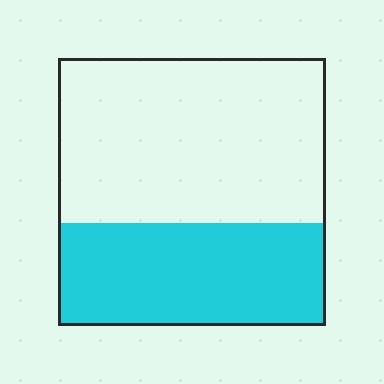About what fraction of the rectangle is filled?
About three eighths (3/8).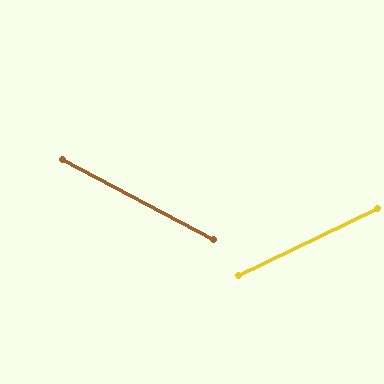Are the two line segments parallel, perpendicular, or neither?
Neither parallel nor perpendicular — they differ by about 53°.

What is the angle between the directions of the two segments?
Approximately 53 degrees.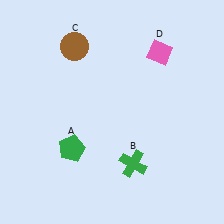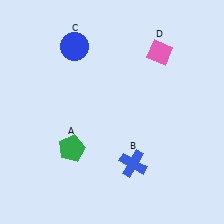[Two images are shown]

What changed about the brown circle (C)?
In Image 1, C is brown. In Image 2, it changed to blue.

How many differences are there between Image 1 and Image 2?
There are 2 differences between the two images.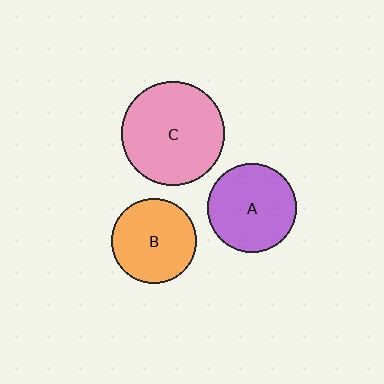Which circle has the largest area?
Circle C (pink).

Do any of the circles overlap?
No, none of the circles overlap.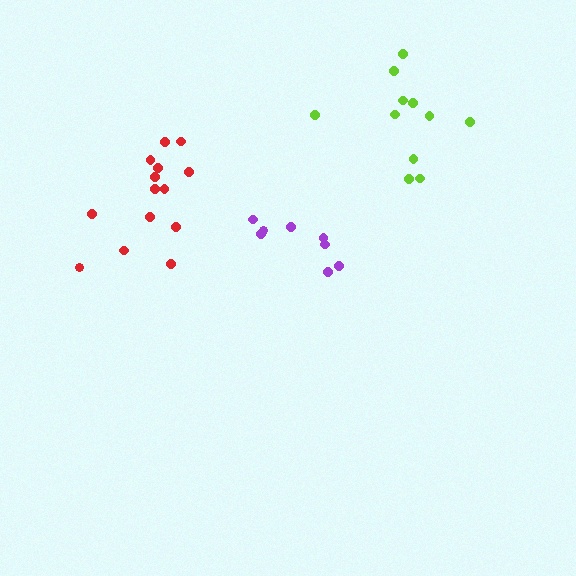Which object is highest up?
The lime cluster is topmost.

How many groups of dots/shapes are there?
There are 3 groups.